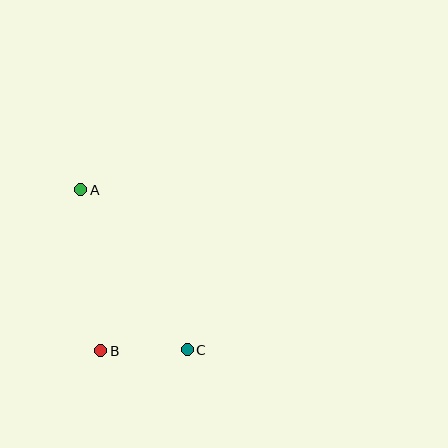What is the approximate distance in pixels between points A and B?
The distance between A and B is approximately 162 pixels.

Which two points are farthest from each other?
Points A and C are farthest from each other.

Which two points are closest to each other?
Points B and C are closest to each other.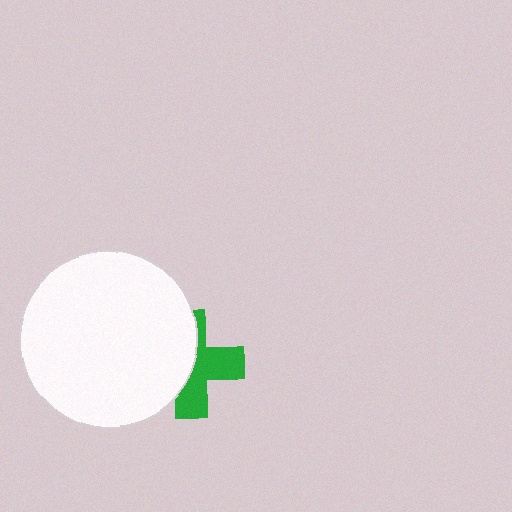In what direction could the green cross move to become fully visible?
The green cross could move right. That would shift it out from behind the white circle entirely.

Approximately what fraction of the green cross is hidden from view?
Roughly 48% of the green cross is hidden behind the white circle.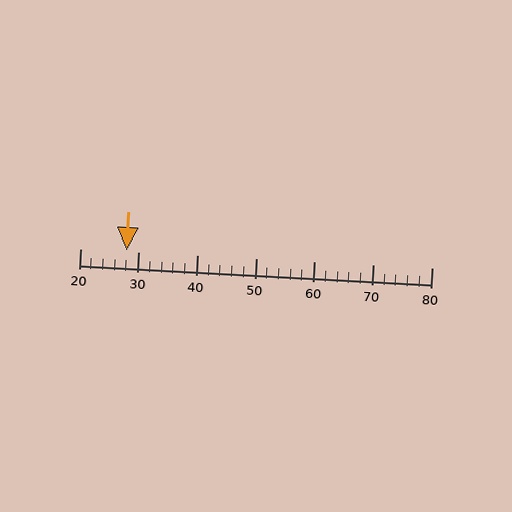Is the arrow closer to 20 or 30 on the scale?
The arrow is closer to 30.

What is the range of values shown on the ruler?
The ruler shows values from 20 to 80.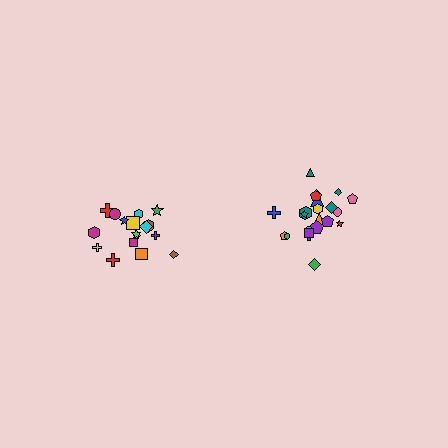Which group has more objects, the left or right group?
The right group.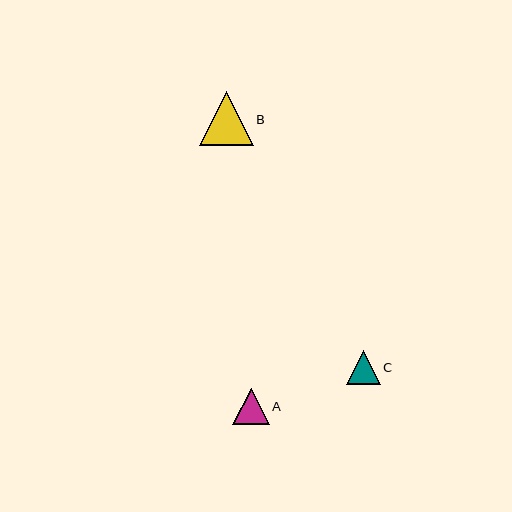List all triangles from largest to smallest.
From largest to smallest: B, A, C.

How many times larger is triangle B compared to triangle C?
Triangle B is approximately 1.6 times the size of triangle C.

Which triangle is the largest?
Triangle B is the largest with a size of approximately 54 pixels.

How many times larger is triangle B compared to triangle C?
Triangle B is approximately 1.6 times the size of triangle C.